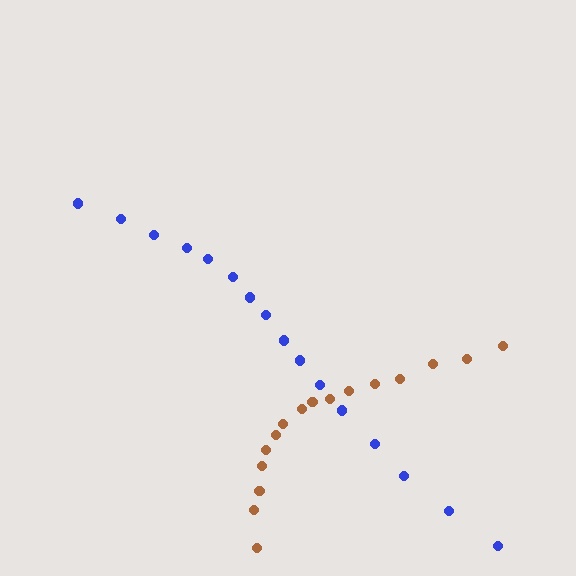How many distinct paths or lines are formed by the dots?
There are 2 distinct paths.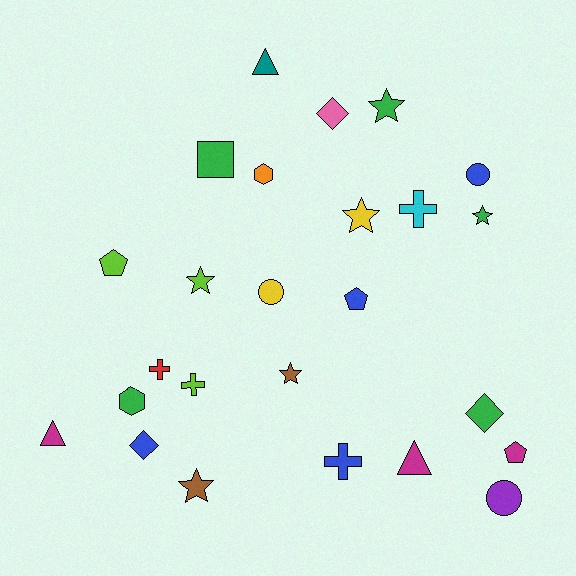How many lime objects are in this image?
There are 3 lime objects.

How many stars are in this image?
There are 6 stars.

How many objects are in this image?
There are 25 objects.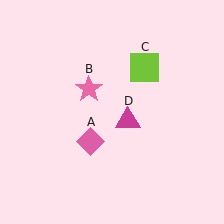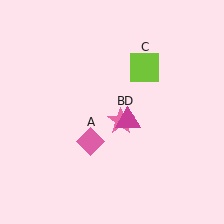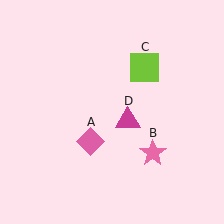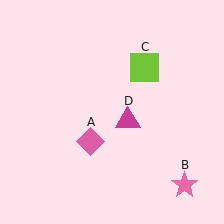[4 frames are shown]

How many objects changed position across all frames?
1 object changed position: pink star (object B).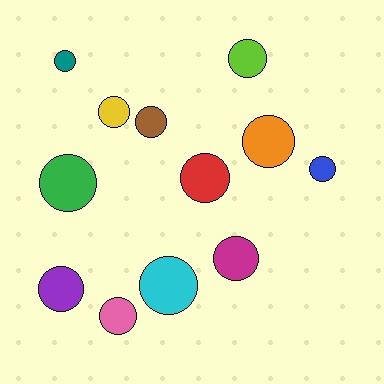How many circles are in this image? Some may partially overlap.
There are 12 circles.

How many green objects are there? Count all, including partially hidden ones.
There is 1 green object.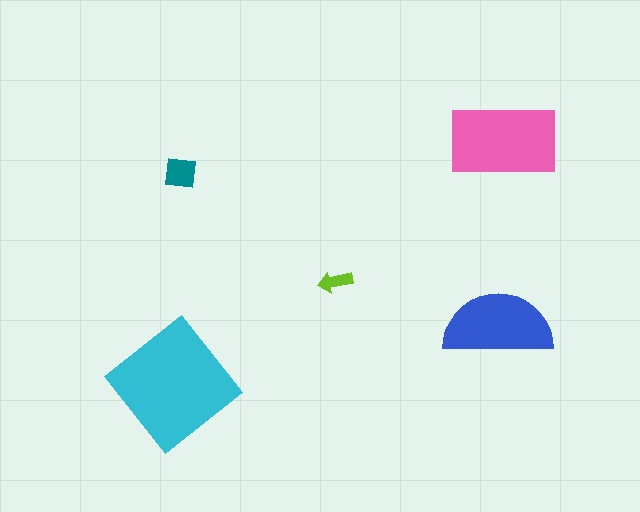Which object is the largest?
The cyan diamond.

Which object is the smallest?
The lime arrow.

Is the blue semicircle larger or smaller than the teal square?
Larger.